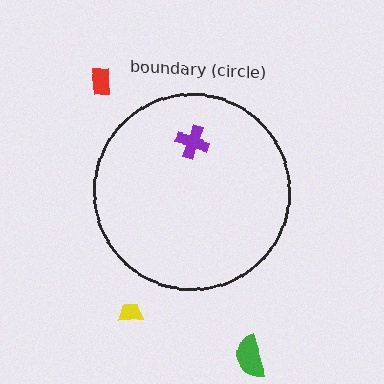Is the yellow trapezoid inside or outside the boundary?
Outside.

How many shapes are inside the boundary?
1 inside, 3 outside.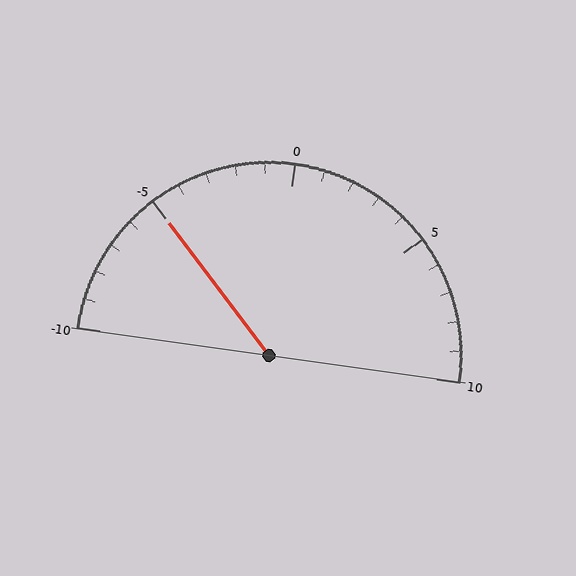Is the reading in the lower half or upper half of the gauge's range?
The reading is in the lower half of the range (-10 to 10).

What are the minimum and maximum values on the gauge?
The gauge ranges from -10 to 10.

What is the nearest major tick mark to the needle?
The nearest major tick mark is -5.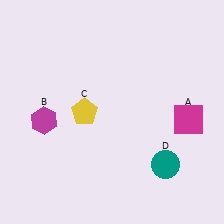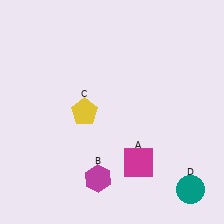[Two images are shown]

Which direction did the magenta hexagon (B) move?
The magenta hexagon (B) moved down.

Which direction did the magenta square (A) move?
The magenta square (A) moved left.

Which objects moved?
The objects that moved are: the magenta square (A), the magenta hexagon (B), the teal circle (D).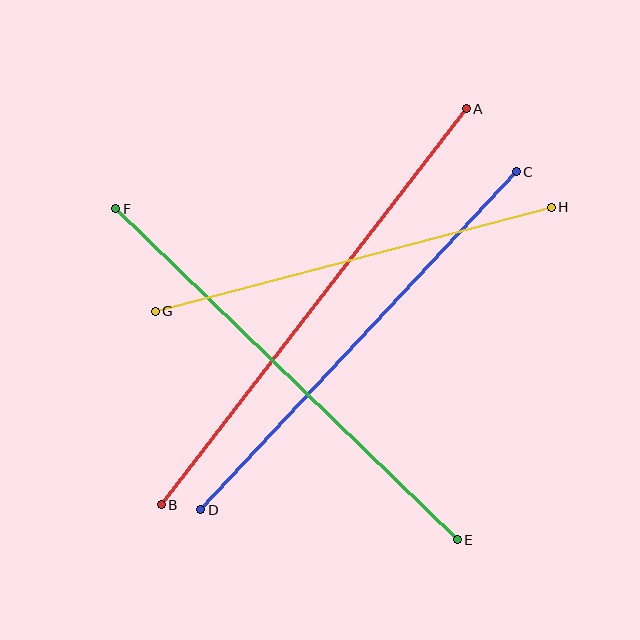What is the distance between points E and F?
The distance is approximately 476 pixels.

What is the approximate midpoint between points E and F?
The midpoint is at approximately (286, 374) pixels.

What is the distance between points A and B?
The distance is approximately 500 pixels.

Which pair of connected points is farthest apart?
Points A and B are farthest apart.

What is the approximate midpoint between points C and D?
The midpoint is at approximately (358, 341) pixels.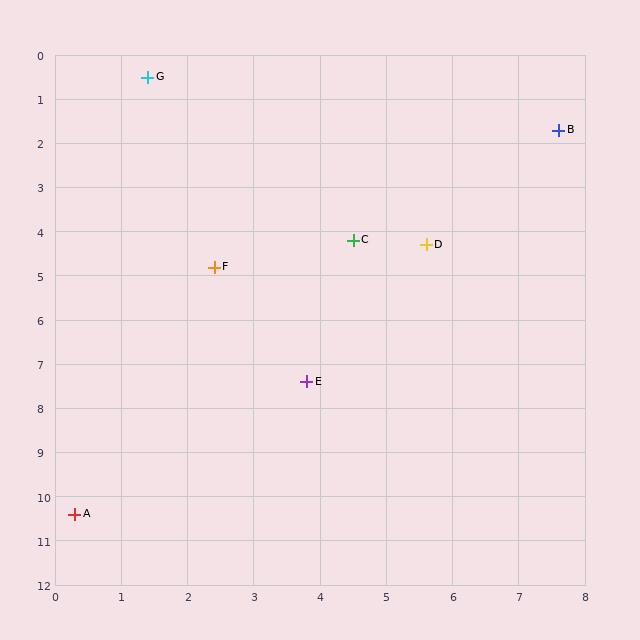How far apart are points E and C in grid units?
Points E and C are about 3.3 grid units apart.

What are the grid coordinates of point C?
Point C is at approximately (4.5, 4.2).